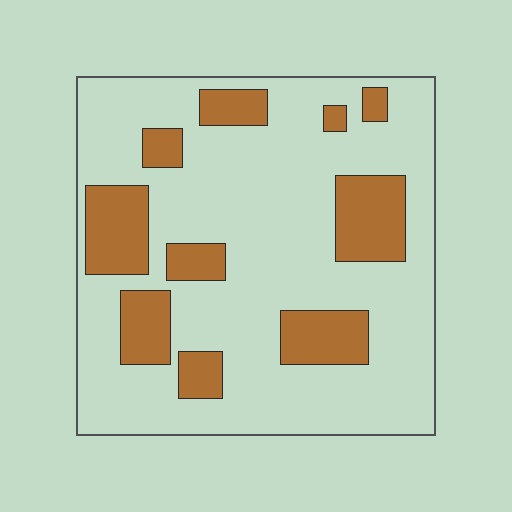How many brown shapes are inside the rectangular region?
10.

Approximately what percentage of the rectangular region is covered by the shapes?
Approximately 25%.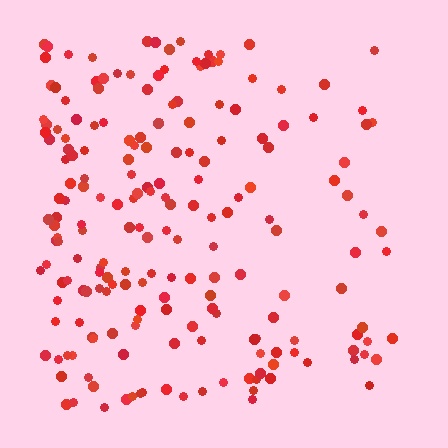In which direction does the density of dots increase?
From right to left, with the left side densest.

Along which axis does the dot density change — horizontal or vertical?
Horizontal.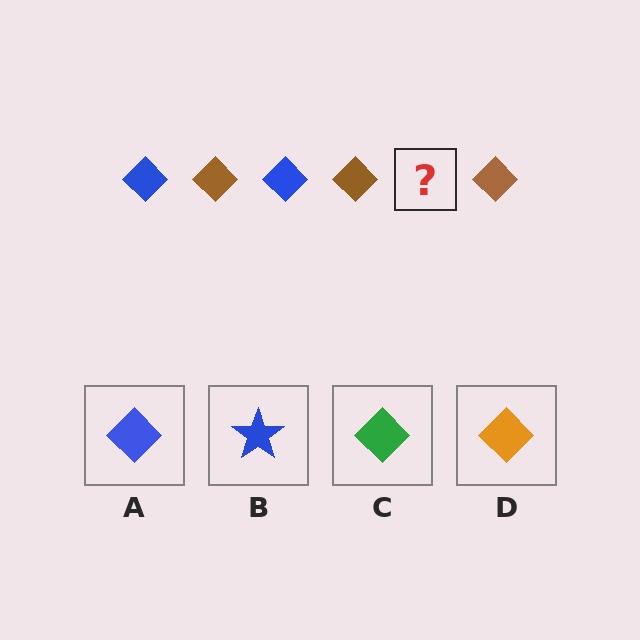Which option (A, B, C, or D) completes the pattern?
A.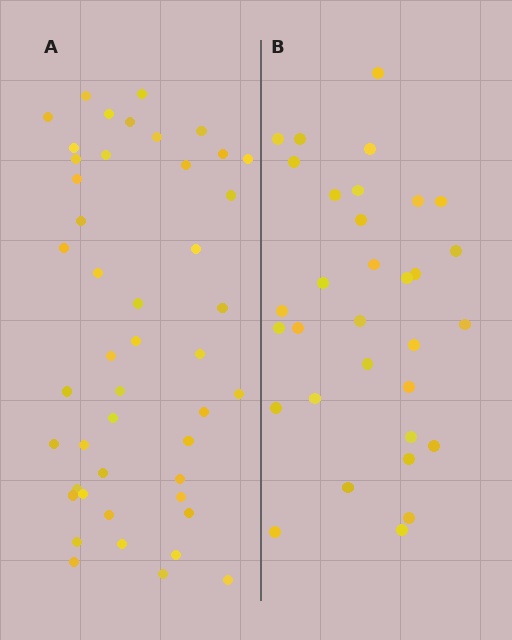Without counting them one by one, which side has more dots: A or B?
Region A (the left region) has more dots.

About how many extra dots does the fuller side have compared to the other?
Region A has approximately 15 more dots than region B.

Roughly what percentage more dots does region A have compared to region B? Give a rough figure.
About 45% more.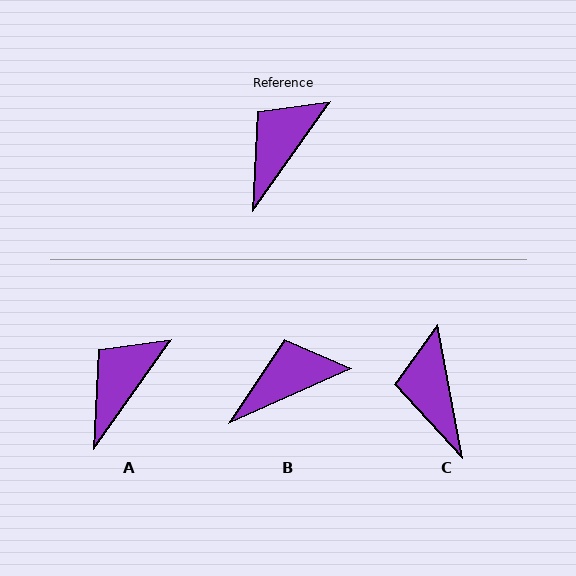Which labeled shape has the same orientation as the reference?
A.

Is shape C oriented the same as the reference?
No, it is off by about 46 degrees.